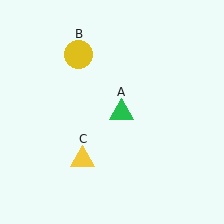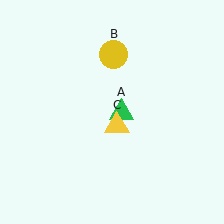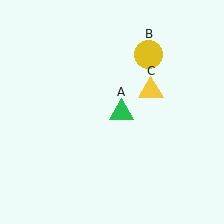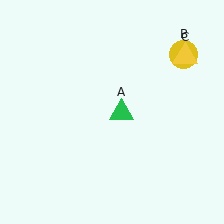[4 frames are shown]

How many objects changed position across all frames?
2 objects changed position: yellow circle (object B), yellow triangle (object C).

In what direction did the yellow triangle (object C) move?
The yellow triangle (object C) moved up and to the right.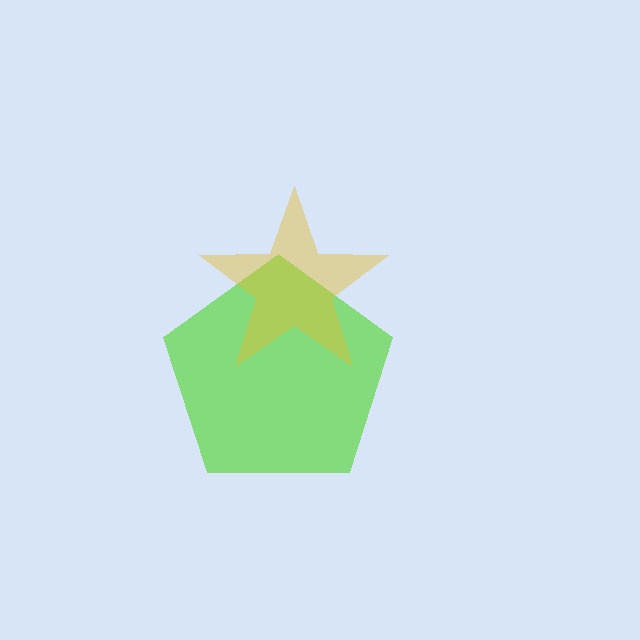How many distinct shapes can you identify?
There are 2 distinct shapes: a lime pentagon, a yellow star.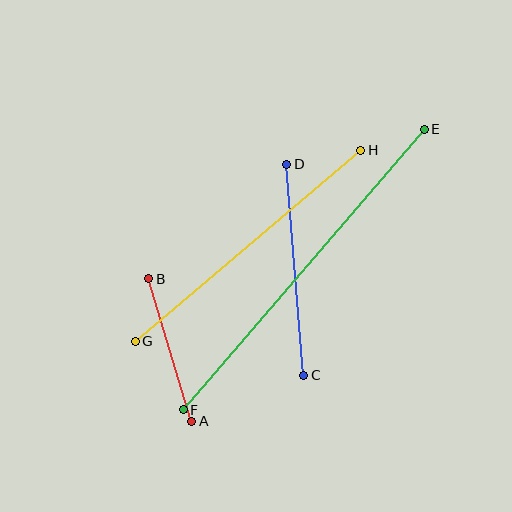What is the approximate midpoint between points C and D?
The midpoint is at approximately (295, 270) pixels.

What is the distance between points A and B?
The distance is approximately 149 pixels.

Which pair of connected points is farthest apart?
Points E and F are farthest apart.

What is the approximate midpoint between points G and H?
The midpoint is at approximately (248, 246) pixels.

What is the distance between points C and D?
The distance is approximately 212 pixels.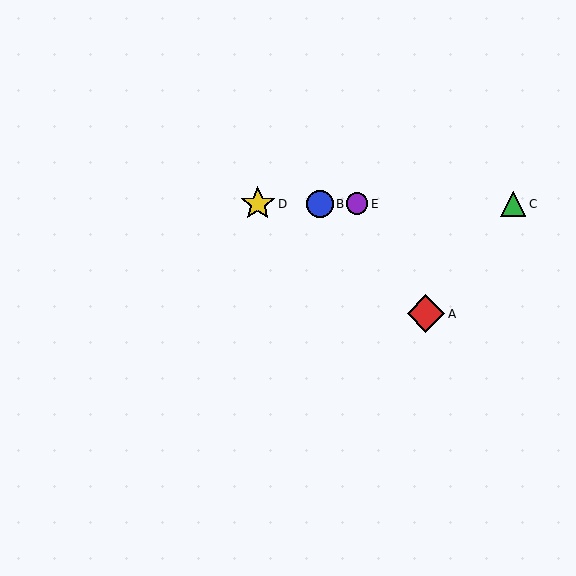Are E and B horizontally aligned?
Yes, both are at y≈204.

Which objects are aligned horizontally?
Objects B, C, D, E are aligned horizontally.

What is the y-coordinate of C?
Object C is at y≈204.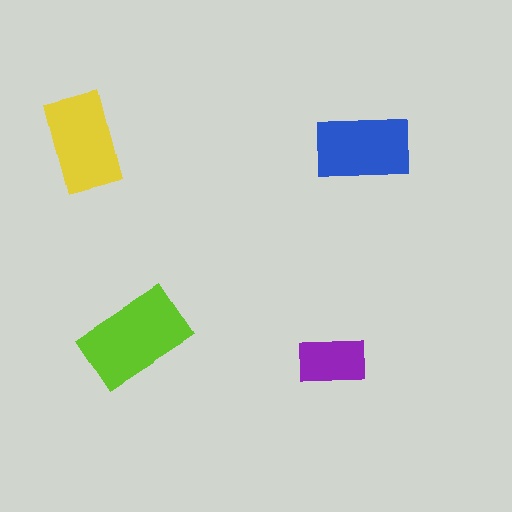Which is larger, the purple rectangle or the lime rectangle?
The lime one.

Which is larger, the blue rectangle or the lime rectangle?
The lime one.